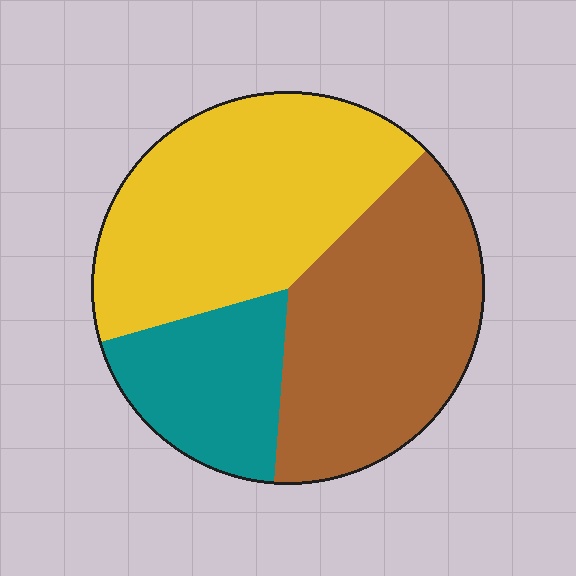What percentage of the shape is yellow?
Yellow takes up about two fifths (2/5) of the shape.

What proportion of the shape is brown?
Brown takes up about three eighths (3/8) of the shape.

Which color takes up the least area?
Teal, at roughly 20%.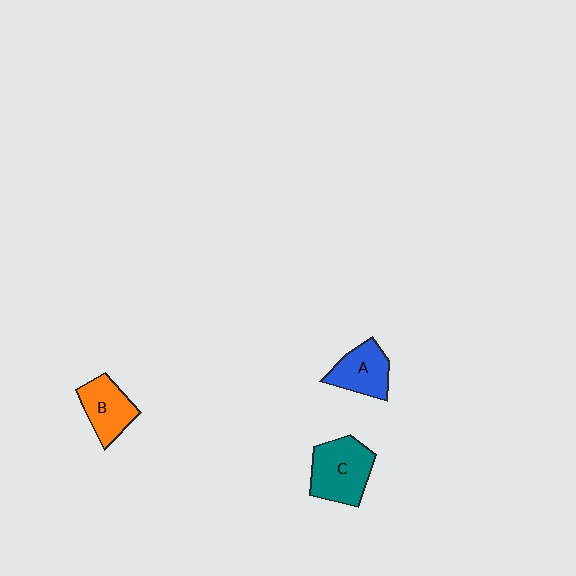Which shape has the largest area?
Shape C (teal).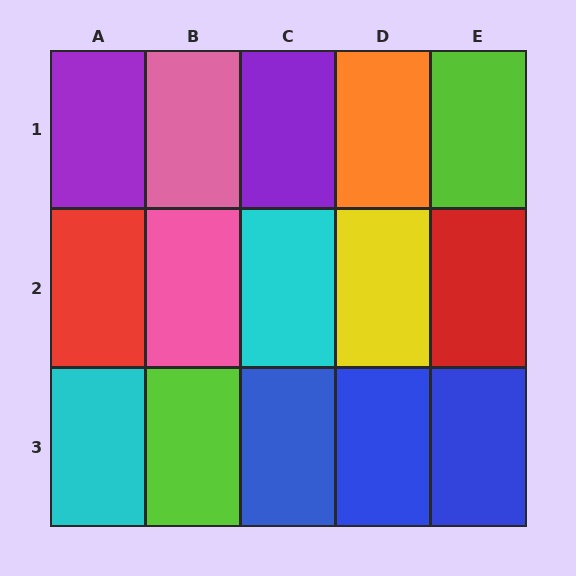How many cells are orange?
1 cell is orange.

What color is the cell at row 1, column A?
Purple.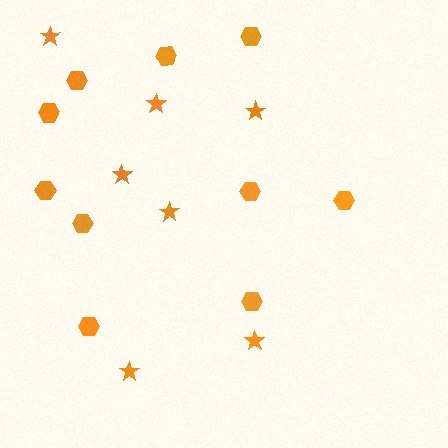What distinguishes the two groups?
There are 2 groups: one group of stars (7) and one group of hexagons (10).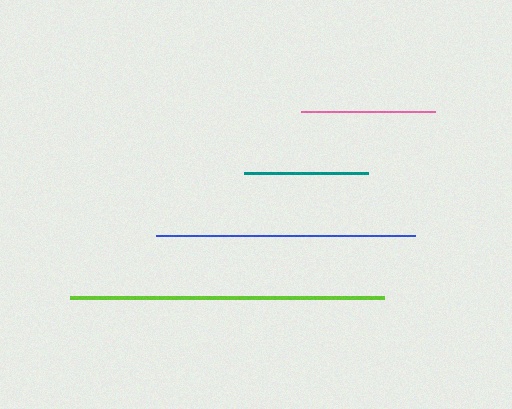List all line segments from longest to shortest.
From longest to shortest: lime, blue, pink, teal.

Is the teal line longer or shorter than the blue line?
The blue line is longer than the teal line.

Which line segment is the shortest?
The teal line is the shortest at approximately 125 pixels.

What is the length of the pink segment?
The pink segment is approximately 133 pixels long.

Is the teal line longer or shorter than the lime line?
The lime line is longer than the teal line.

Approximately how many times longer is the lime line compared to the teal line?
The lime line is approximately 2.5 times the length of the teal line.